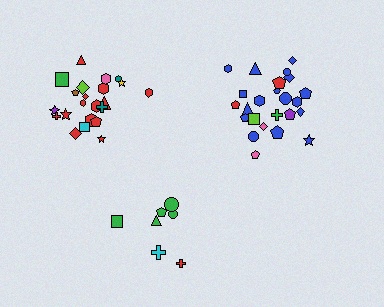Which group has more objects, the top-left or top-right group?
The top-right group.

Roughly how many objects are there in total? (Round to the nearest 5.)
Roughly 55 objects in total.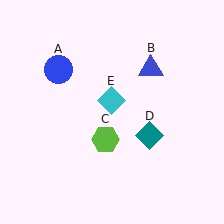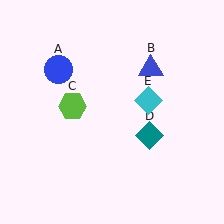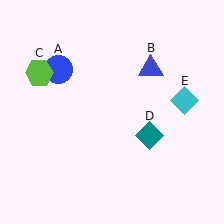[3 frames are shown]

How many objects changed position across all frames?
2 objects changed position: lime hexagon (object C), cyan diamond (object E).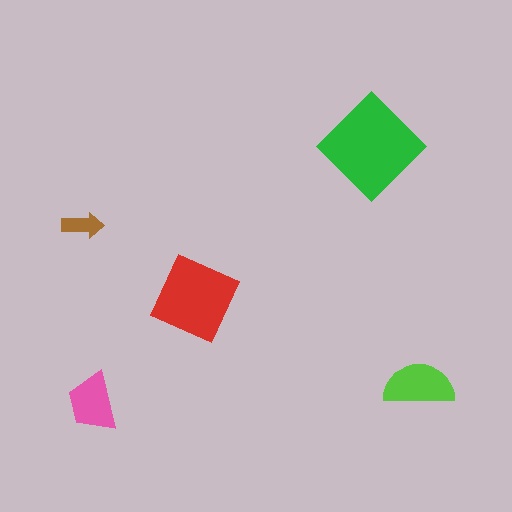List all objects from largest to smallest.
The green diamond, the red square, the lime semicircle, the pink trapezoid, the brown arrow.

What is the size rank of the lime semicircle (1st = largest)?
3rd.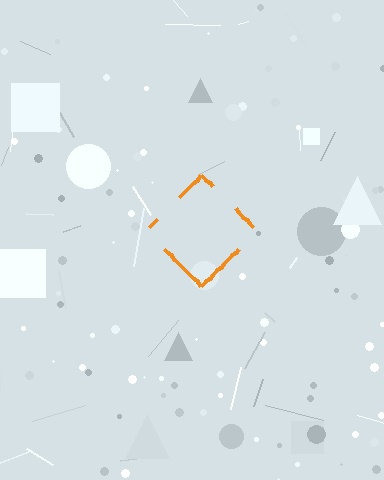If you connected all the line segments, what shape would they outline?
They would outline a diamond.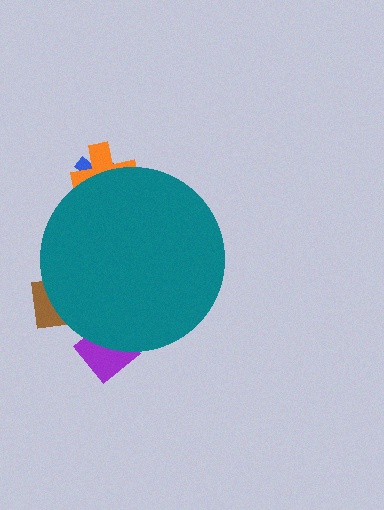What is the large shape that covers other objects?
A teal circle.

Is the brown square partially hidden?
Yes, the brown square is partially hidden behind the teal circle.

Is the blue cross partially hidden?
Yes, the blue cross is partially hidden behind the teal circle.